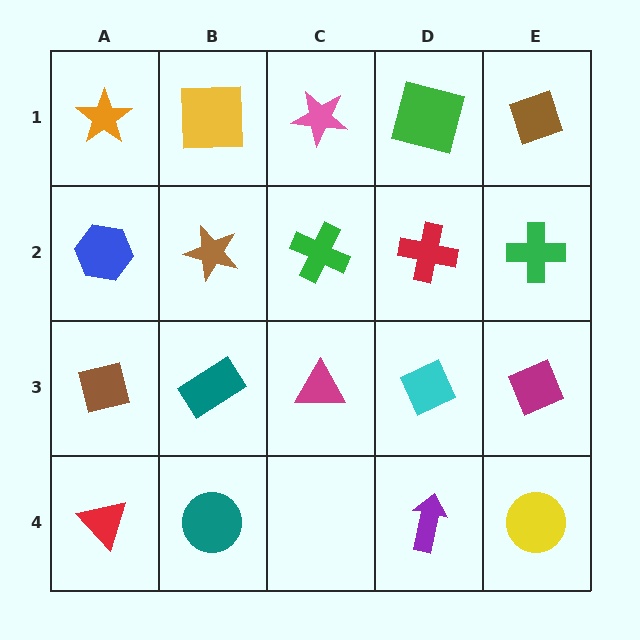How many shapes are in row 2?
5 shapes.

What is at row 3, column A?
A brown square.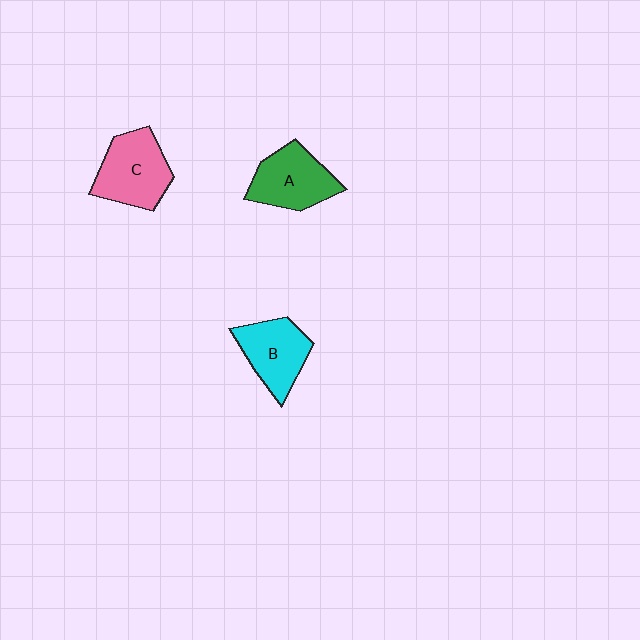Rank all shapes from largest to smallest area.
From largest to smallest: C (pink), A (green), B (cyan).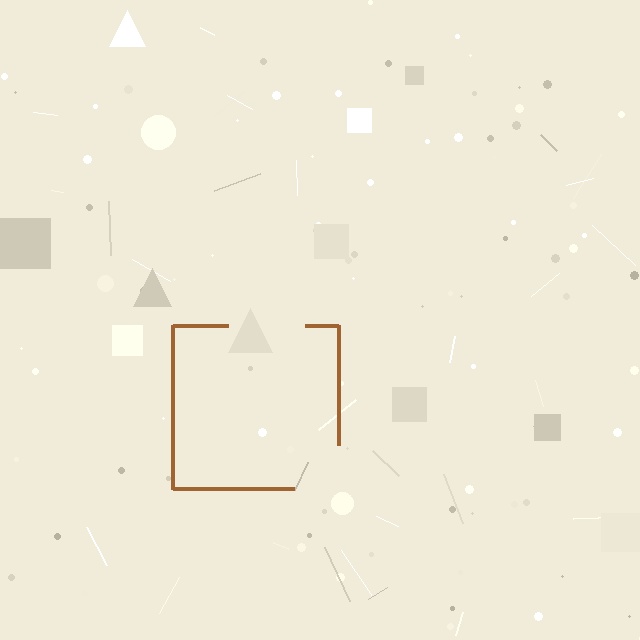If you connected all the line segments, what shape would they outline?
They would outline a square.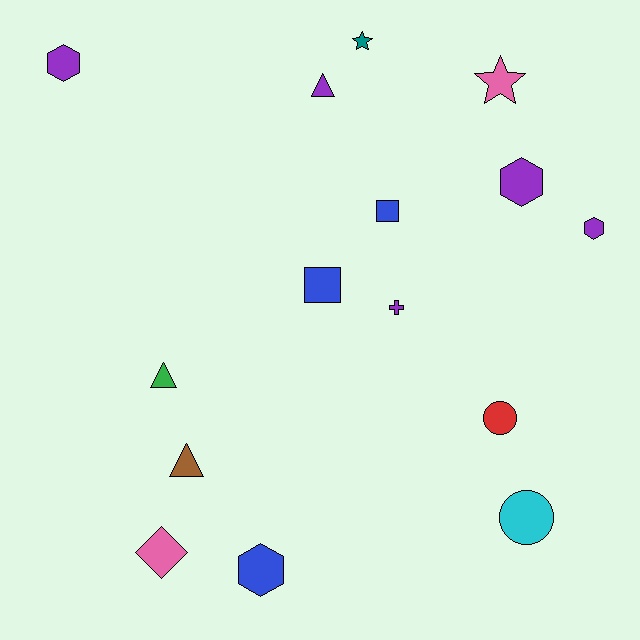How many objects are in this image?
There are 15 objects.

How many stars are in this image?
There are 2 stars.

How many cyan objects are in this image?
There is 1 cyan object.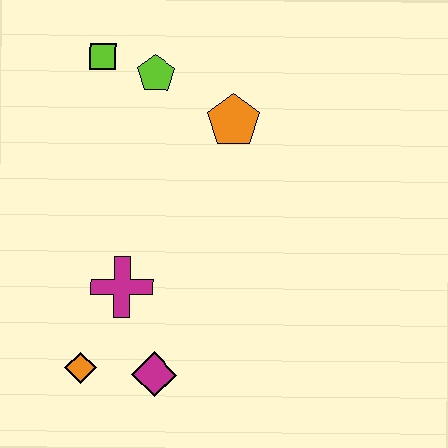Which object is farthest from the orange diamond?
The lime square is farthest from the orange diamond.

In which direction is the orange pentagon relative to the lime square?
The orange pentagon is to the right of the lime square.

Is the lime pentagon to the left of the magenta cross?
No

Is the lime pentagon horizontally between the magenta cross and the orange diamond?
No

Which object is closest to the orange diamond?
The magenta diamond is closest to the orange diamond.